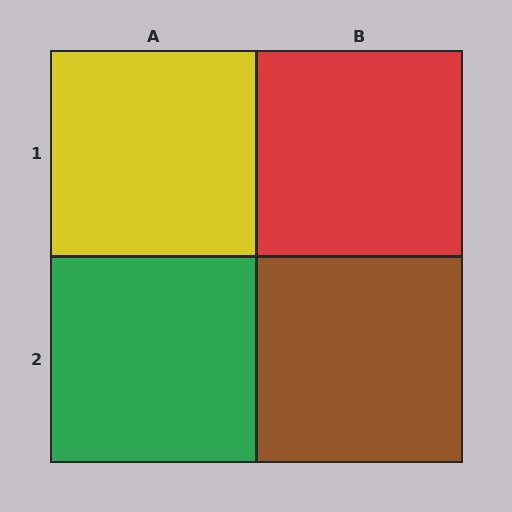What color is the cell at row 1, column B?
Red.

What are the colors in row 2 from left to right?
Green, brown.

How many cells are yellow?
1 cell is yellow.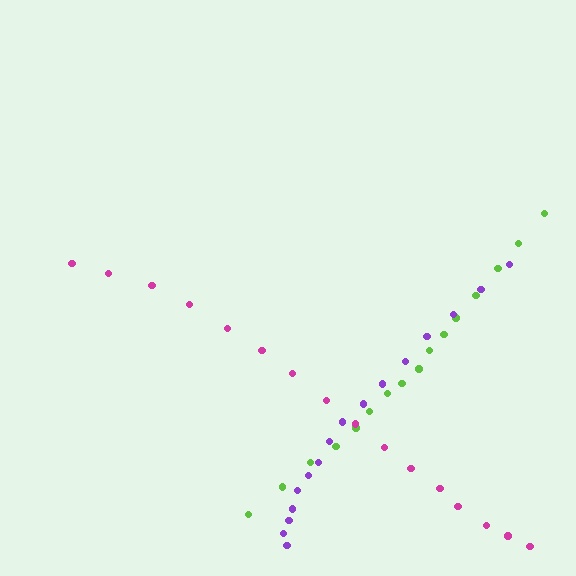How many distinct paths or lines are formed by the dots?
There are 3 distinct paths.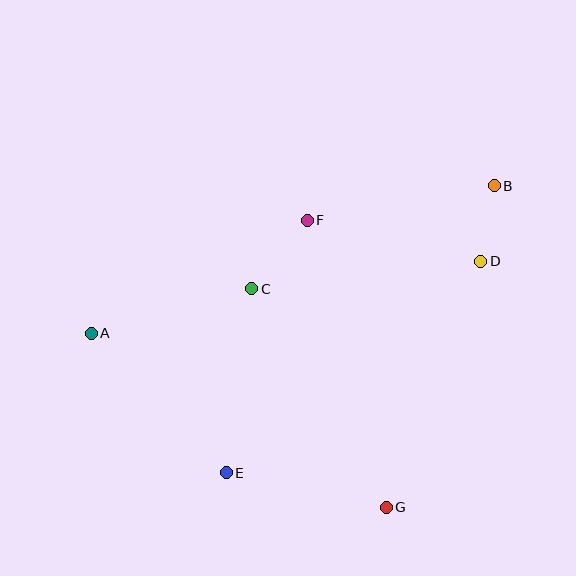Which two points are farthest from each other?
Points A and B are farthest from each other.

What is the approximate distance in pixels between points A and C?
The distance between A and C is approximately 167 pixels.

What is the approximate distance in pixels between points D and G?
The distance between D and G is approximately 264 pixels.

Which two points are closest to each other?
Points B and D are closest to each other.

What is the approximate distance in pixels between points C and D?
The distance between C and D is approximately 231 pixels.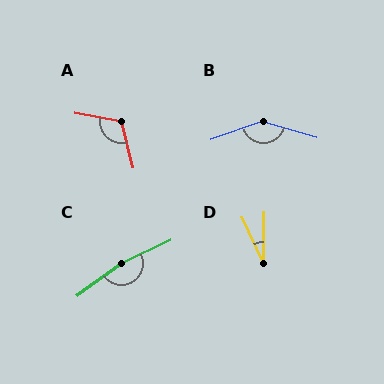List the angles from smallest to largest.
D (25°), A (115°), B (144°), C (170°).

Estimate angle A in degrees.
Approximately 115 degrees.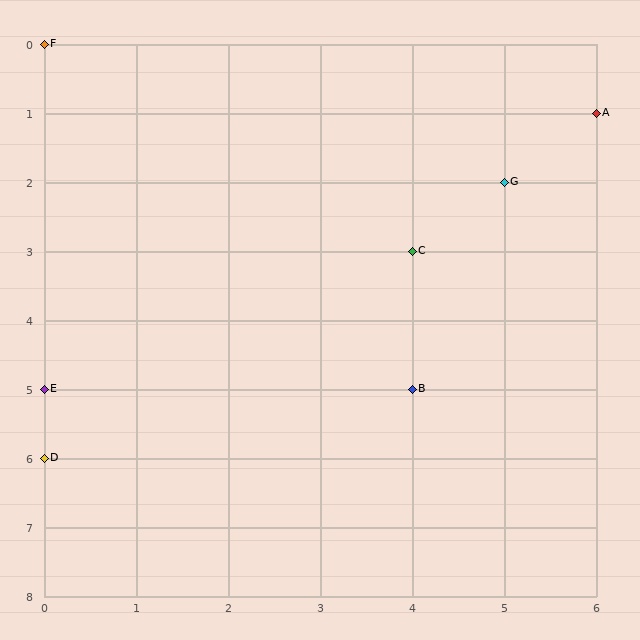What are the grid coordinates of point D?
Point D is at grid coordinates (0, 6).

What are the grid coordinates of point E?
Point E is at grid coordinates (0, 5).